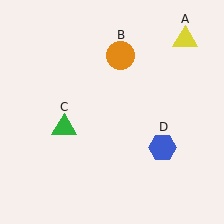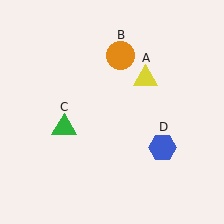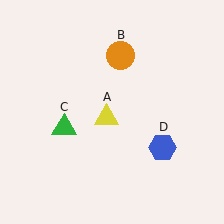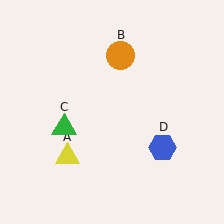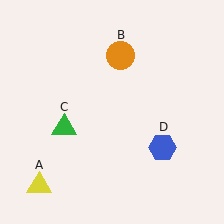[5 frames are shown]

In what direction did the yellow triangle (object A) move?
The yellow triangle (object A) moved down and to the left.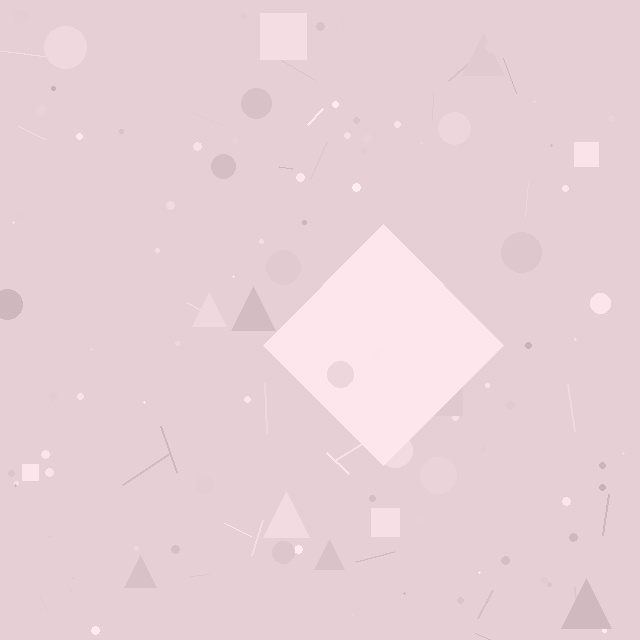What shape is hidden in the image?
A diamond is hidden in the image.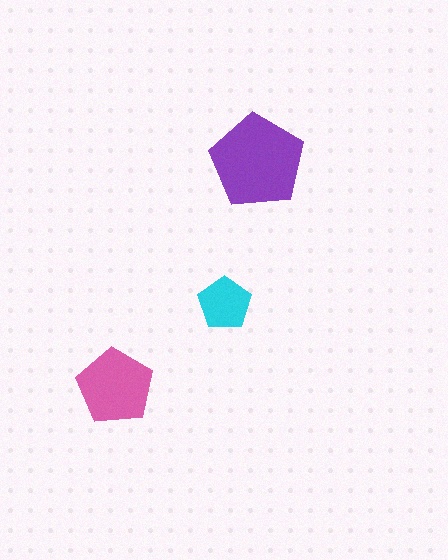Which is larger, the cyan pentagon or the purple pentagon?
The purple one.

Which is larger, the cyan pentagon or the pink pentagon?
The pink one.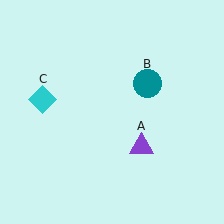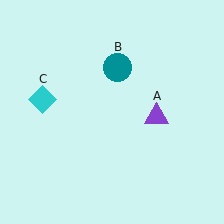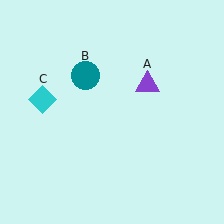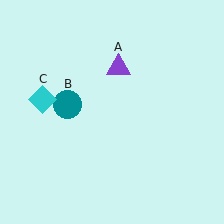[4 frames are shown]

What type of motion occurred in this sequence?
The purple triangle (object A), teal circle (object B) rotated counterclockwise around the center of the scene.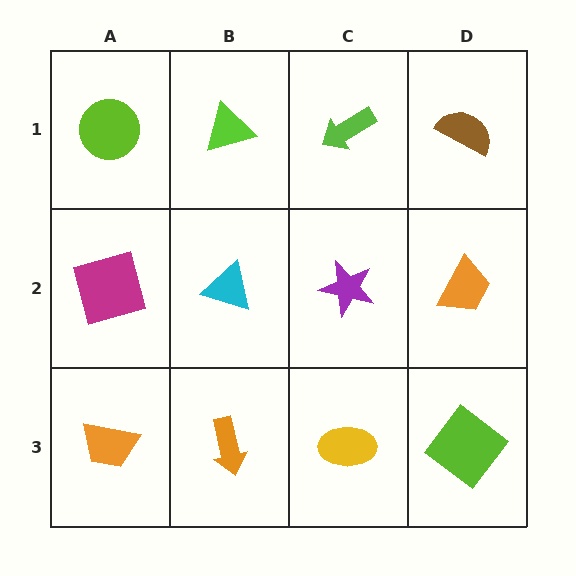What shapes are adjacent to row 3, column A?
A magenta square (row 2, column A), an orange arrow (row 3, column B).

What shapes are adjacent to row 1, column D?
An orange trapezoid (row 2, column D), a lime arrow (row 1, column C).